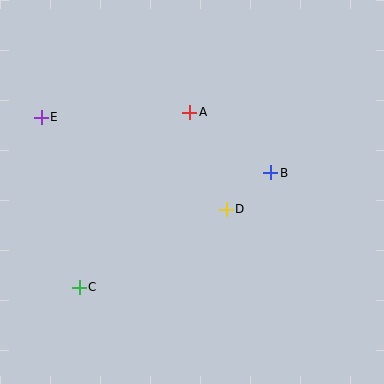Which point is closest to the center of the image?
Point D at (226, 209) is closest to the center.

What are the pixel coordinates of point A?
Point A is at (190, 112).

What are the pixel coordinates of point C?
Point C is at (79, 287).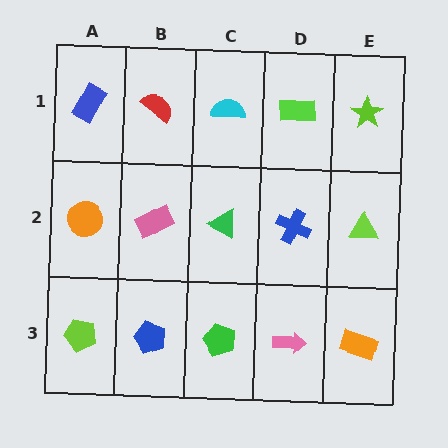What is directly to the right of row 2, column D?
A lime triangle.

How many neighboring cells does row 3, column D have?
3.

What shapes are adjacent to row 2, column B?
A red semicircle (row 1, column B), a blue pentagon (row 3, column B), an orange circle (row 2, column A), a green triangle (row 2, column C).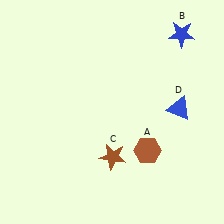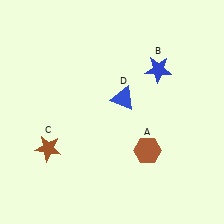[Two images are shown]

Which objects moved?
The objects that moved are: the blue star (B), the brown star (C), the blue triangle (D).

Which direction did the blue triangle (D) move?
The blue triangle (D) moved left.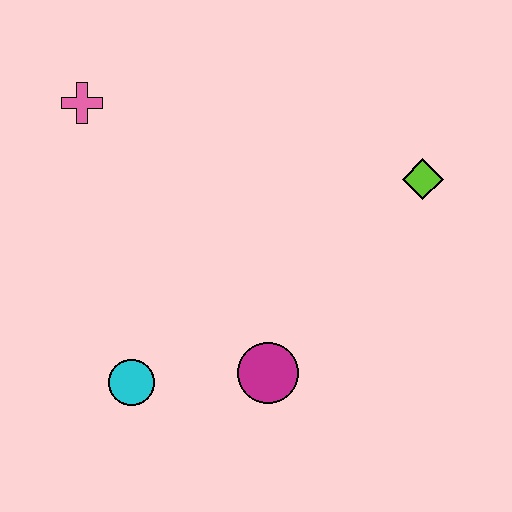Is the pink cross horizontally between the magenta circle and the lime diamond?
No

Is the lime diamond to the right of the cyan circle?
Yes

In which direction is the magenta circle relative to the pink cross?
The magenta circle is below the pink cross.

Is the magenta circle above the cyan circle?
Yes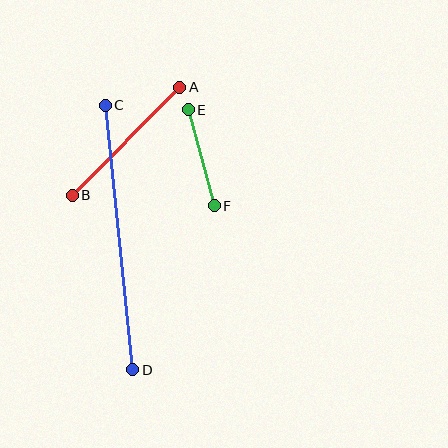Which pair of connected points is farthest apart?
Points C and D are farthest apart.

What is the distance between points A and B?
The distance is approximately 153 pixels.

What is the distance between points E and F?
The distance is approximately 99 pixels.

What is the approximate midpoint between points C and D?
The midpoint is at approximately (119, 237) pixels.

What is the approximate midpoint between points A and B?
The midpoint is at approximately (126, 141) pixels.